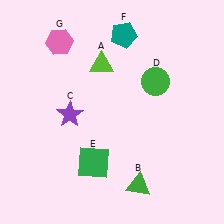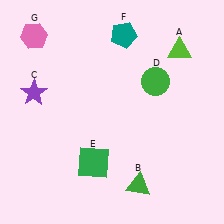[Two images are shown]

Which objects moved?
The objects that moved are: the lime triangle (A), the purple star (C), the pink hexagon (G).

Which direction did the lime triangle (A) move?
The lime triangle (A) moved right.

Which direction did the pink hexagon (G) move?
The pink hexagon (G) moved left.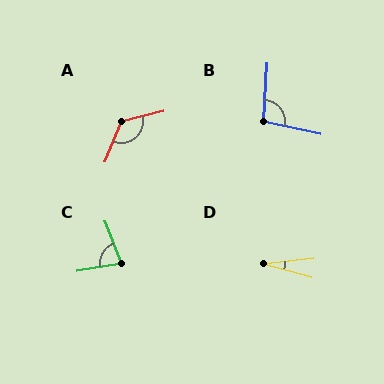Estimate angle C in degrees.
Approximately 79 degrees.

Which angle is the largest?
A, at approximately 126 degrees.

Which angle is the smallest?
D, at approximately 21 degrees.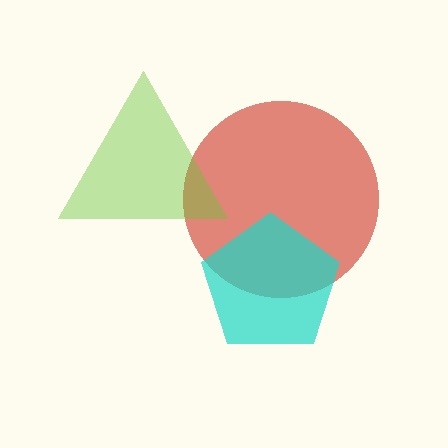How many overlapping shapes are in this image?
There are 3 overlapping shapes in the image.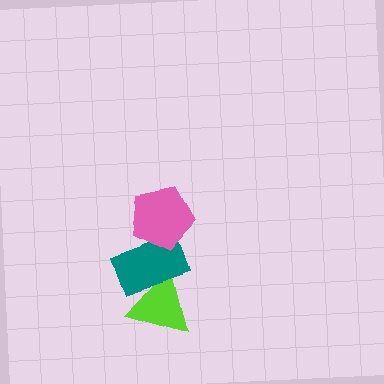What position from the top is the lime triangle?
The lime triangle is 3rd from the top.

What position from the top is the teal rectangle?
The teal rectangle is 2nd from the top.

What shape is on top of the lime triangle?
The teal rectangle is on top of the lime triangle.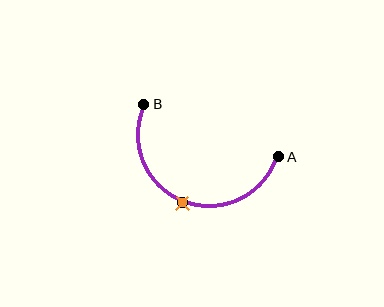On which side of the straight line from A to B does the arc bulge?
The arc bulges below the straight line connecting A and B.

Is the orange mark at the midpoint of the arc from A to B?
Yes. The orange mark lies on the arc at equal arc-length from both A and B — it is the arc midpoint.